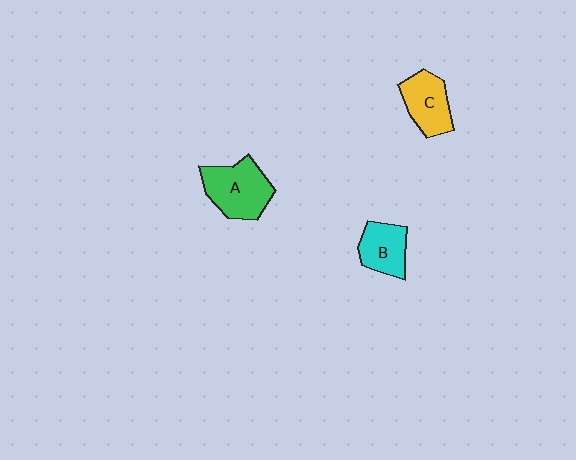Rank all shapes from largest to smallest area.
From largest to smallest: A (green), C (yellow), B (cyan).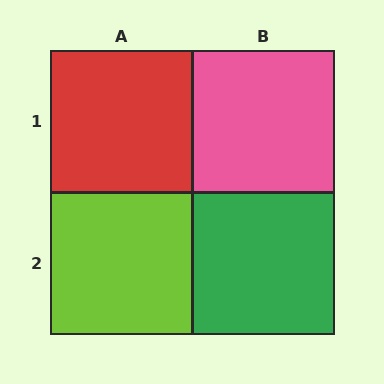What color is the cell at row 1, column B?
Pink.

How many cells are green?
1 cell is green.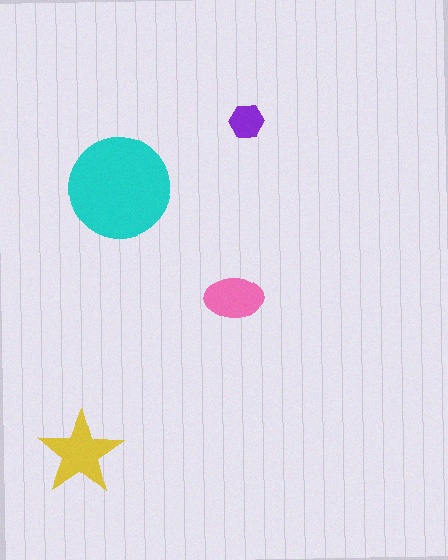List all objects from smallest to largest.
The purple hexagon, the pink ellipse, the yellow star, the cyan circle.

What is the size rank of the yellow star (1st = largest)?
2nd.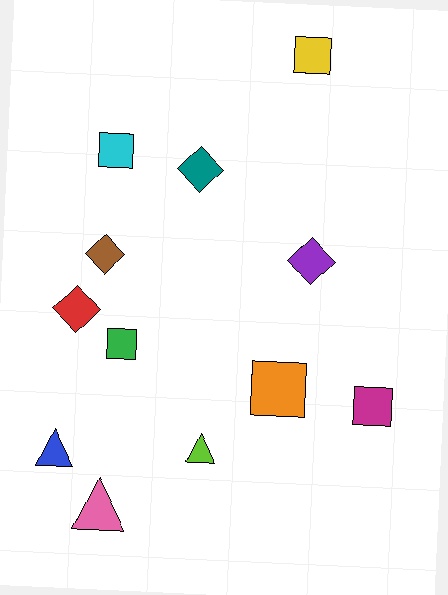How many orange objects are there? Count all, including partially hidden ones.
There is 1 orange object.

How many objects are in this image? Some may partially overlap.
There are 12 objects.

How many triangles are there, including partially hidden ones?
There are 3 triangles.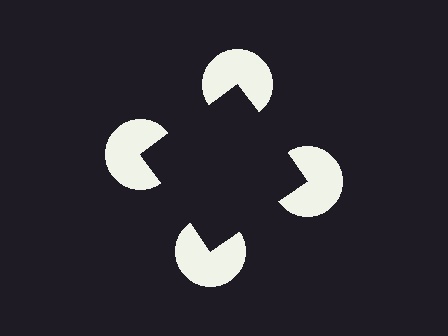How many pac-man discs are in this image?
There are 4 — one at each vertex of the illusory square.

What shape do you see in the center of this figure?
An illusory square — its edges are inferred from the aligned wedge cuts in the pac-man discs, not physically drawn.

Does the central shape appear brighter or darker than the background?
It typically appears slightly darker than the background, even though no actual brightness change is drawn.